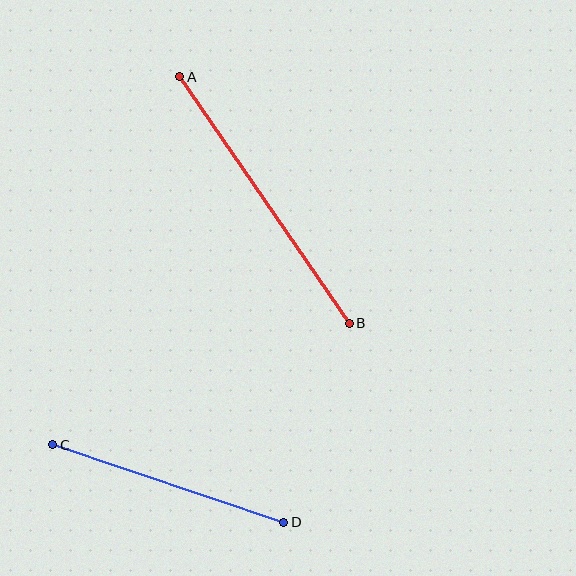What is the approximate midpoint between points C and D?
The midpoint is at approximately (168, 483) pixels.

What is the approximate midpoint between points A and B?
The midpoint is at approximately (265, 200) pixels.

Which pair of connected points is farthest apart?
Points A and B are farthest apart.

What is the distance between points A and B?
The distance is approximately 299 pixels.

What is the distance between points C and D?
The distance is approximately 244 pixels.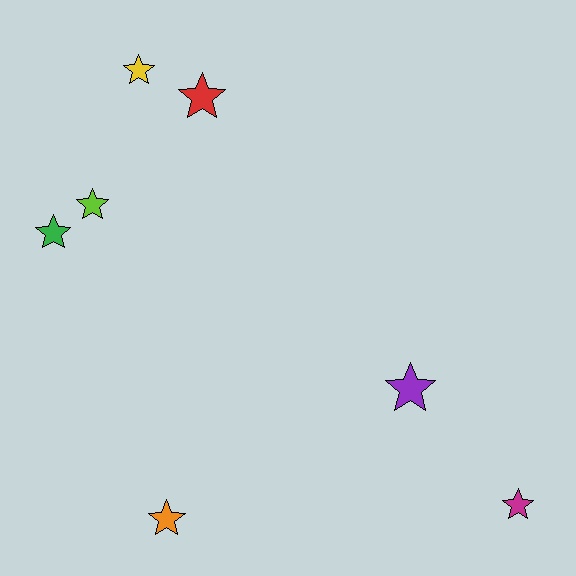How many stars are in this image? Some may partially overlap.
There are 7 stars.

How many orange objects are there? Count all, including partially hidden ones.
There is 1 orange object.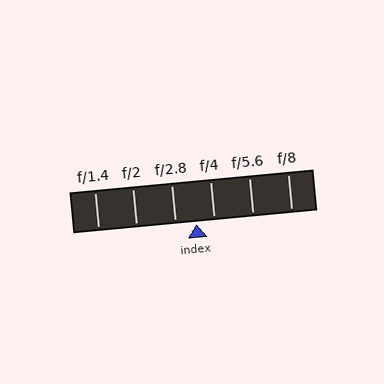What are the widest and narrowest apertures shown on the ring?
The widest aperture shown is f/1.4 and the narrowest is f/8.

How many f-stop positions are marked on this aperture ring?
There are 6 f-stop positions marked.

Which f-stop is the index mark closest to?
The index mark is closest to f/4.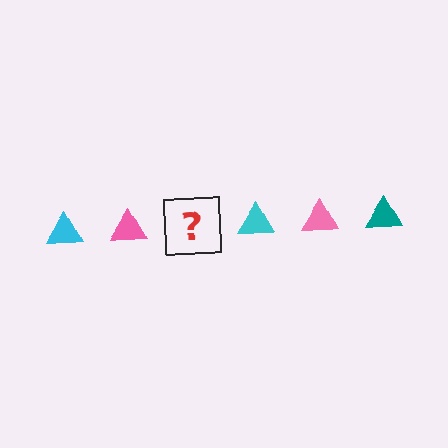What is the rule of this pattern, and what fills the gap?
The rule is that the pattern cycles through cyan, pink, teal triangles. The gap should be filled with a teal triangle.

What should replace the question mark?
The question mark should be replaced with a teal triangle.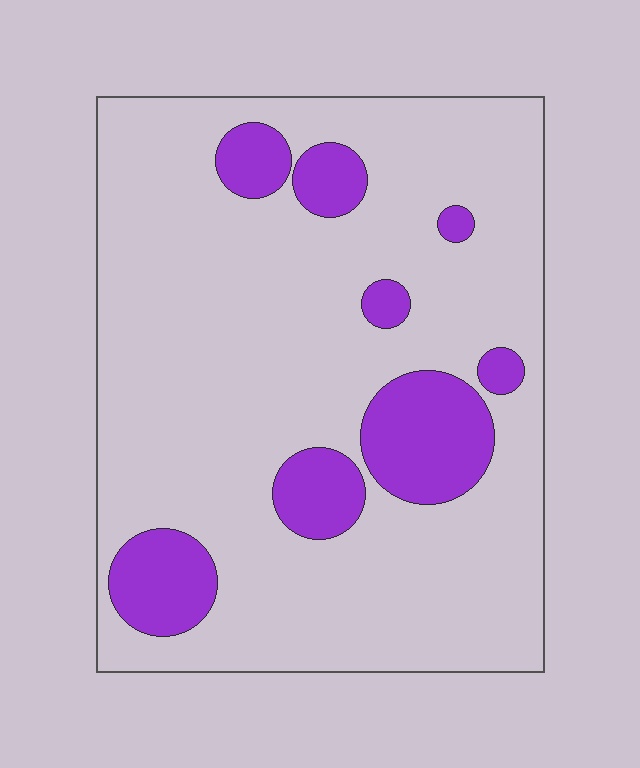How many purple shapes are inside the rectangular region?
8.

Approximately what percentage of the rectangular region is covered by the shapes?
Approximately 15%.